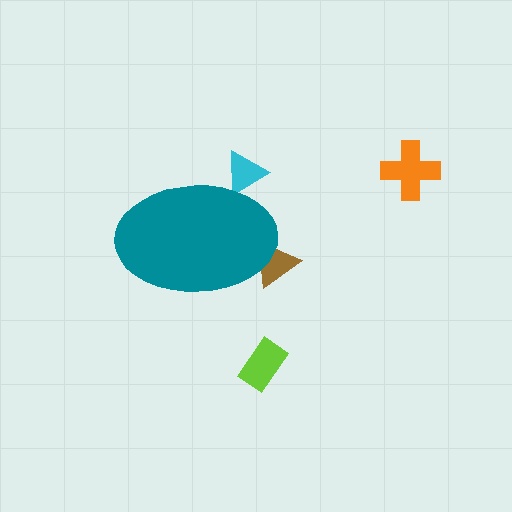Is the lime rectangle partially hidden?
No, the lime rectangle is fully visible.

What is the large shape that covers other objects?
A teal ellipse.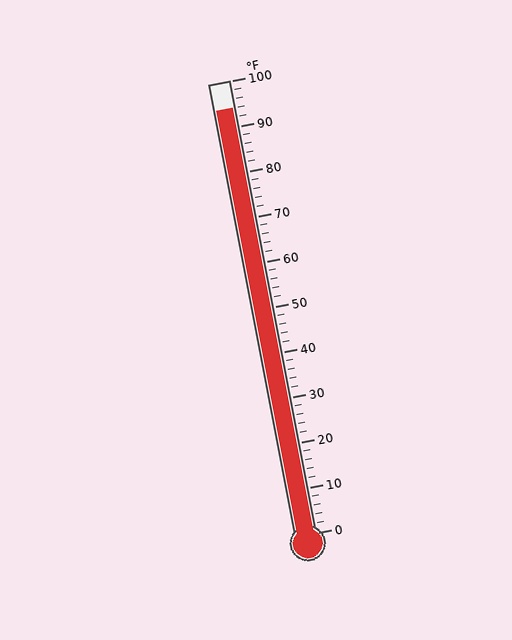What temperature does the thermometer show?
The thermometer shows approximately 94°F.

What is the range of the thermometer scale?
The thermometer scale ranges from 0°F to 100°F.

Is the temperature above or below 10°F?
The temperature is above 10°F.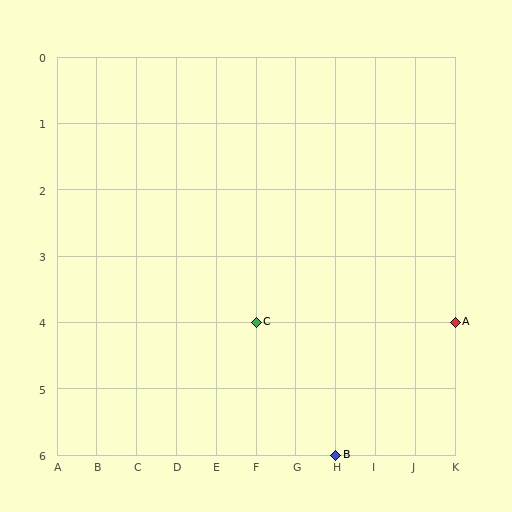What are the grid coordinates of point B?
Point B is at grid coordinates (H, 6).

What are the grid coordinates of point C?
Point C is at grid coordinates (F, 4).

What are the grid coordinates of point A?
Point A is at grid coordinates (K, 4).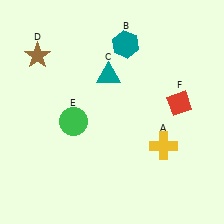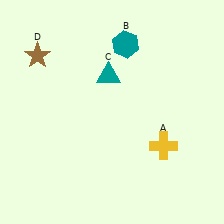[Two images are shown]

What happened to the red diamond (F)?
The red diamond (F) was removed in Image 2. It was in the top-right area of Image 1.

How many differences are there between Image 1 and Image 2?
There are 2 differences between the two images.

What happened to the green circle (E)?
The green circle (E) was removed in Image 2. It was in the bottom-left area of Image 1.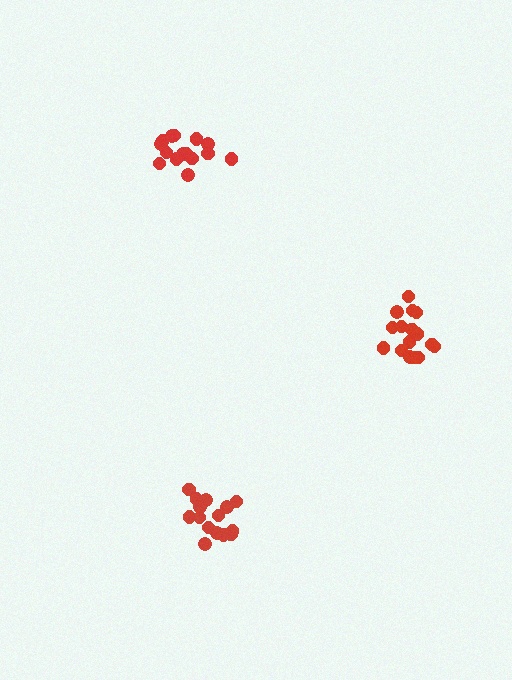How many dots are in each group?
Group 1: 15 dots, Group 2: 15 dots, Group 3: 16 dots (46 total).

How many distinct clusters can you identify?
There are 3 distinct clusters.